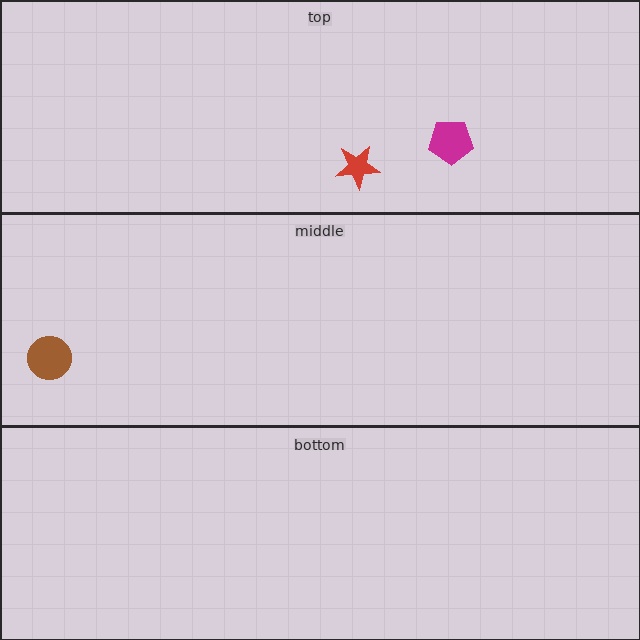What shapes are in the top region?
The red star, the magenta pentagon.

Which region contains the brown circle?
The middle region.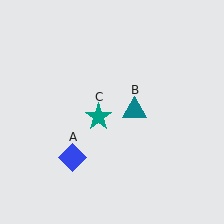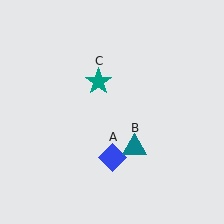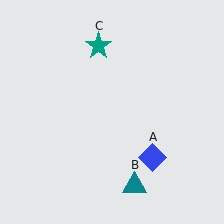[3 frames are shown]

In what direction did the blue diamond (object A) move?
The blue diamond (object A) moved right.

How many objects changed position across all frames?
3 objects changed position: blue diamond (object A), teal triangle (object B), teal star (object C).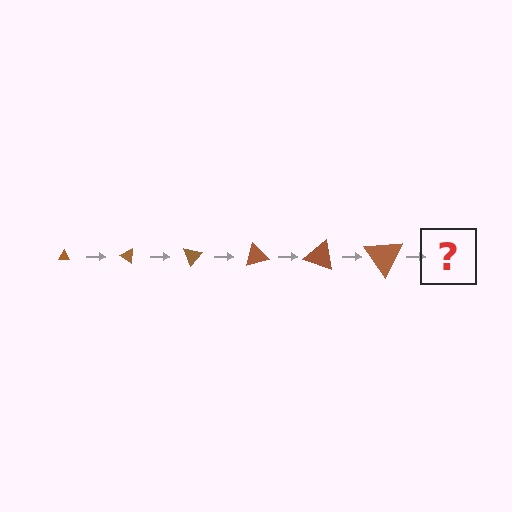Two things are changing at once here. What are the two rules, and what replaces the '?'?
The two rules are that the triangle grows larger each step and it rotates 35 degrees each step. The '?' should be a triangle, larger than the previous one and rotated 210 degrees from the start.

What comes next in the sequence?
The next element should be a triangle, larger than the previous one and rotated 210 degrees from the start.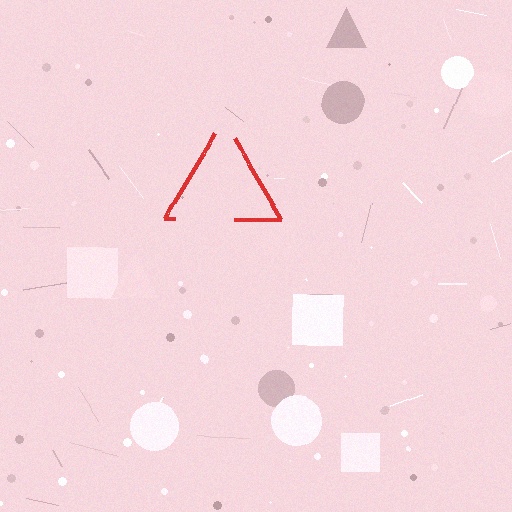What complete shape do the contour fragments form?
The contour fragments form a triangle.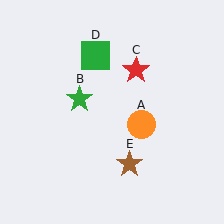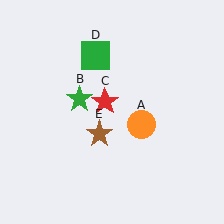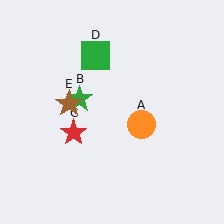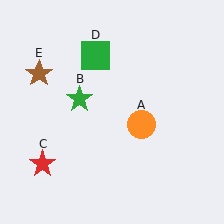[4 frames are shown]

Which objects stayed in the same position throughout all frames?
Orange circle (object A) and green star (object B) and green square (object D) remained stationary.